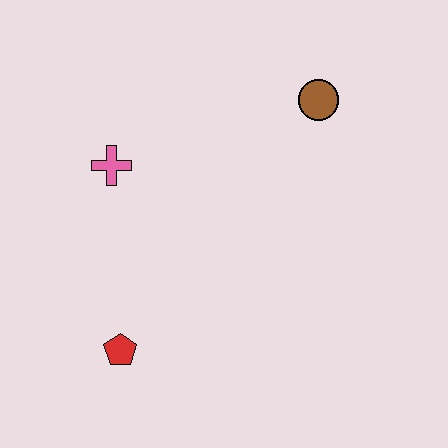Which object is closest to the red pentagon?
The pink cross is closest to the red pentagon.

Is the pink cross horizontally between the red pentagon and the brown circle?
No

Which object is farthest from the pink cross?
The brown circle is farthest from the pink cross.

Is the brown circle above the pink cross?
Yes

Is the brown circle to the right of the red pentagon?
Yes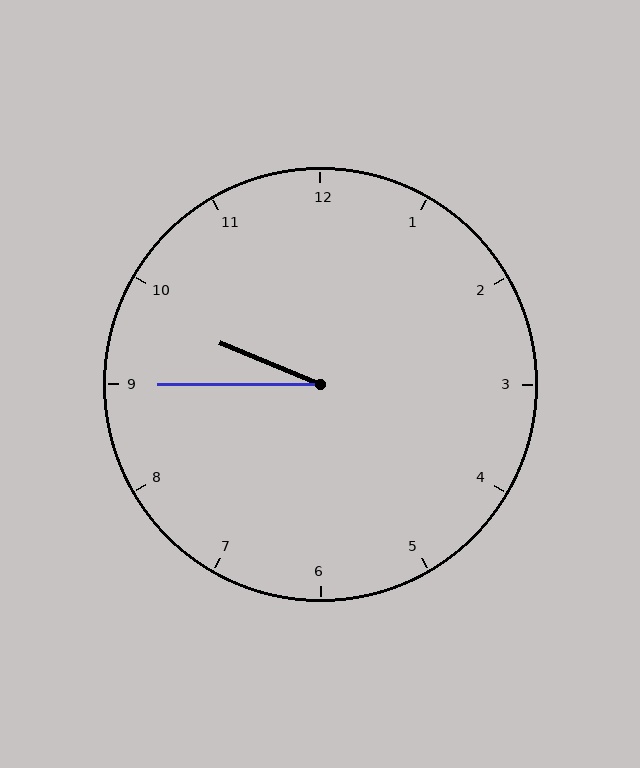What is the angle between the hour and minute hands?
Approximately 22 degrees.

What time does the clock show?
9:45.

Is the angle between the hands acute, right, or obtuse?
It is acute.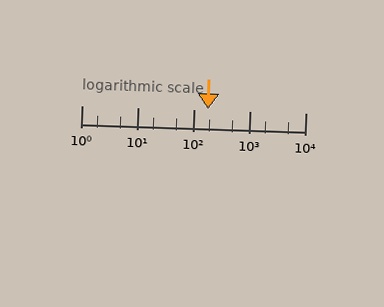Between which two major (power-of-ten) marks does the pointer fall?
The pointer is between 100 and 1000.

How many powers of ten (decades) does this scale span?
The scale spans 4 decades, from 1 to 10000.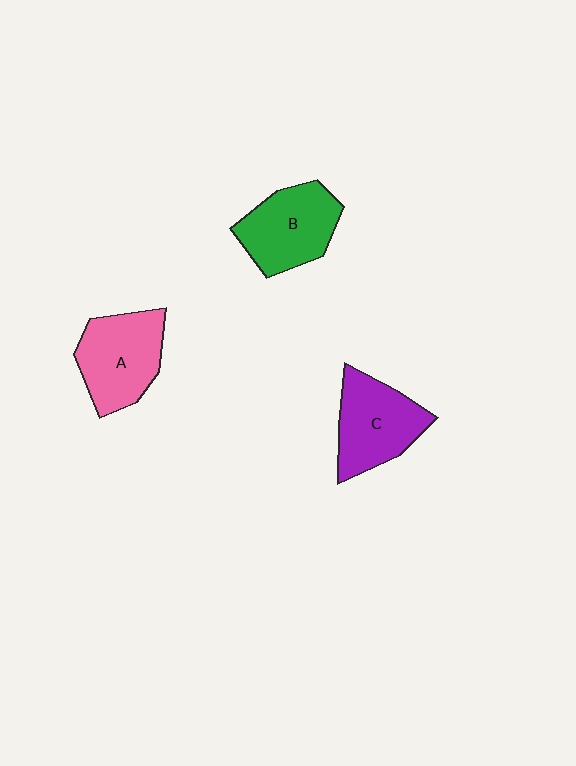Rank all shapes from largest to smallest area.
From largest to smallest: A (pink), B (green), C (purple).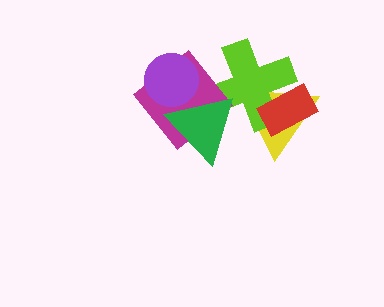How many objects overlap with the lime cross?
4 objects overlap with the lime cross.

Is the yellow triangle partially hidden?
Yes, it is partially covered by another shape.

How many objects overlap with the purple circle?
2 objects overlap with the purple circle.